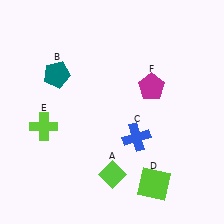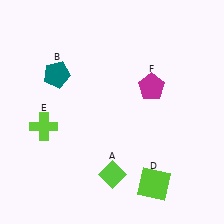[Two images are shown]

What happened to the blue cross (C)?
The blue cross (C) was removed in Image 2. It was in the bottom-right area of Image 1.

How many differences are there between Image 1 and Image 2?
There is 1 difference between the two images.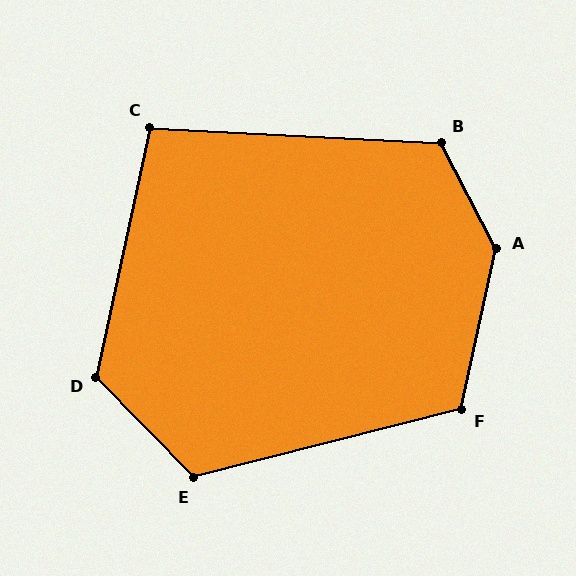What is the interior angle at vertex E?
Approximately 120 degrees (obtuse).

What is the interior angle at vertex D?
Approximately 124 degrees (obtuse).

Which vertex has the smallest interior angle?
C, at approximately 99 degrees.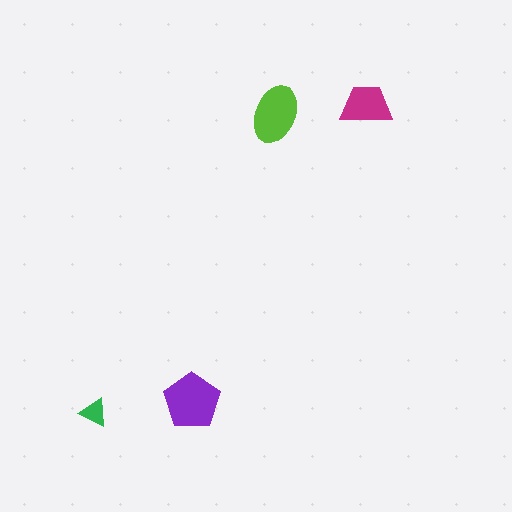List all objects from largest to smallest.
The purple pentagon, the lime ellipse, the magenta trapezoid, the green triangle.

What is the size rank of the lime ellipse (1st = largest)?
2nd.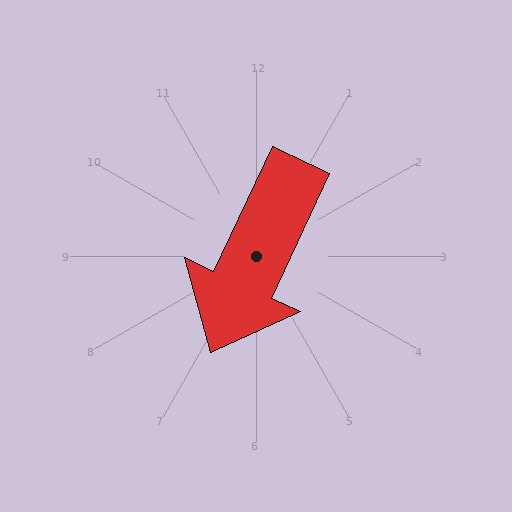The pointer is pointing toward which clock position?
Roughly 7 o'clock.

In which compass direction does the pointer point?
Southwest.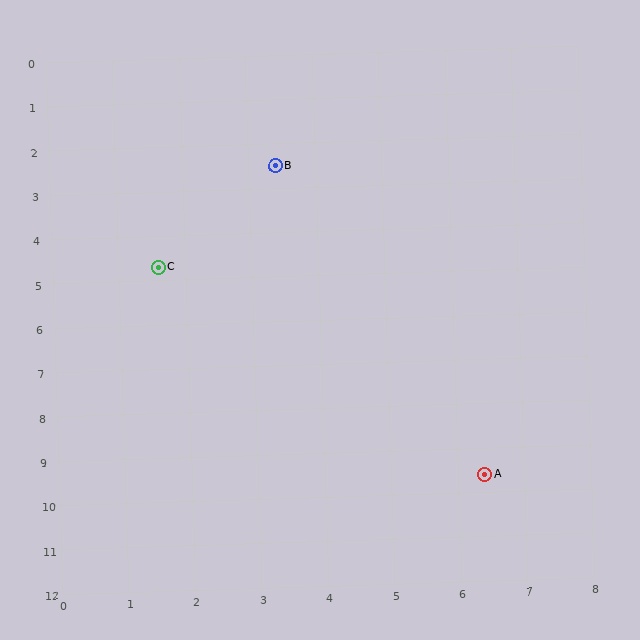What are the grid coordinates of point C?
Point C is at approximately (1.6, 4.7).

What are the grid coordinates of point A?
Point A is at approximately (6.4, 9.6).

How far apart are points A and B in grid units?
Points A and B are about 7.7 grid units apart.